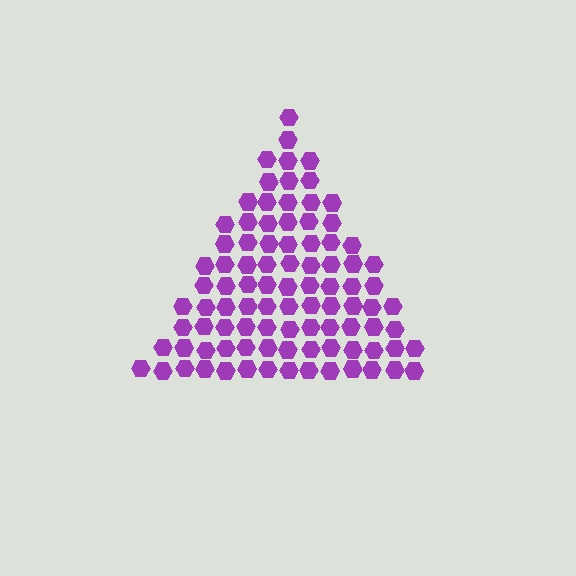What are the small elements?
The small elements are hexagons.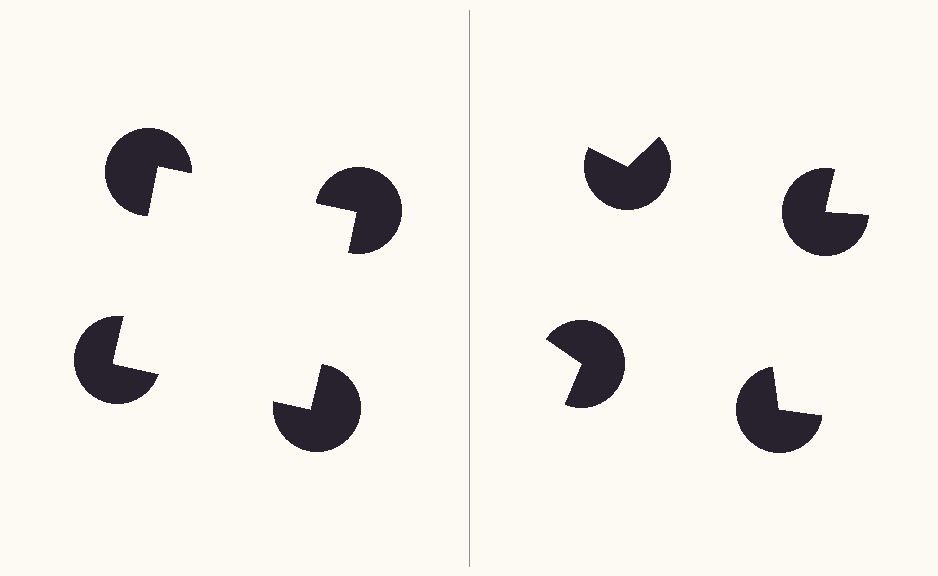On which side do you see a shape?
An illusory square appears on the left side. On the right side the wedge cuts are rotated, so no coherent shape forms.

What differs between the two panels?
The pac-man discs are positioned identically on both sides; only the wedge orientations differ. On the left they align to a square; on the right they are misaligned.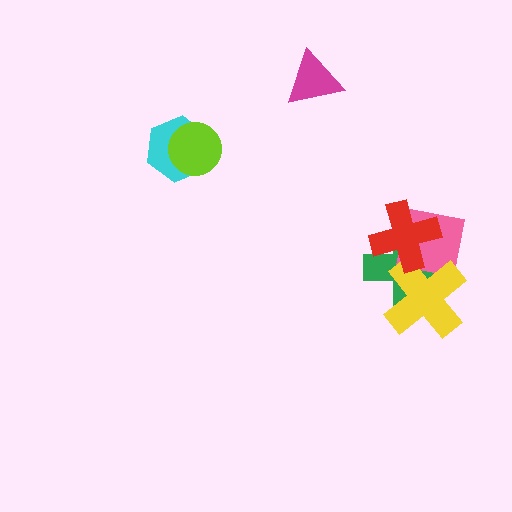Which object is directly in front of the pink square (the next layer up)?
The yellow cross is directly in front of the pink square.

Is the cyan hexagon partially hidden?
Yes, it is partially covered by another shape.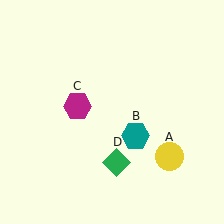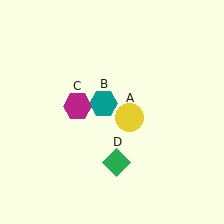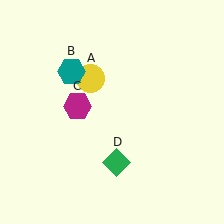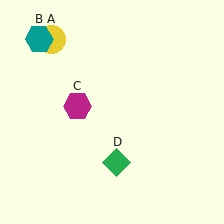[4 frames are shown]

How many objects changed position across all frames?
2 objects changed position: yellow circle (object A), teal hexagon (object B).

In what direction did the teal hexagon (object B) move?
The teal hexagon (object B) moved up and to the left.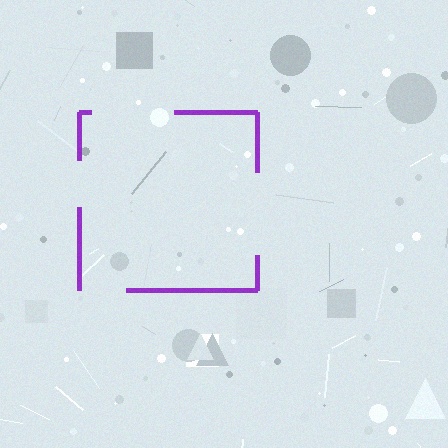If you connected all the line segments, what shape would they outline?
They would outline a square.